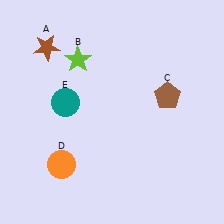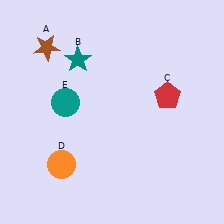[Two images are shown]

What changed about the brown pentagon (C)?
In Image 1, C is brown. In Image 2, it changed to red.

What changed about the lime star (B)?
In Image 1, B is lime. In Image 2, it changed to teal.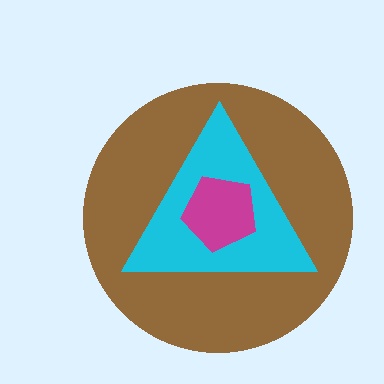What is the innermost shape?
The magenta pentagon.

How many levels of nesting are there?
3.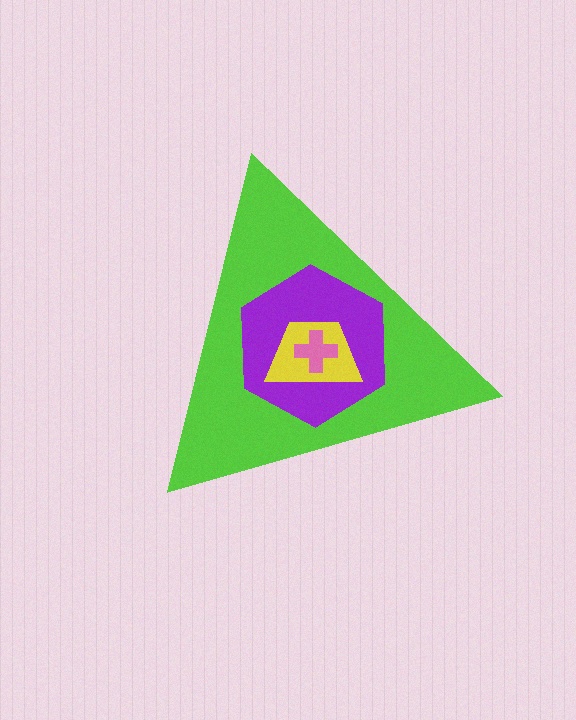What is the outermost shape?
The lime triangle.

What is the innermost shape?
The pink cross.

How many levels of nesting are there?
4.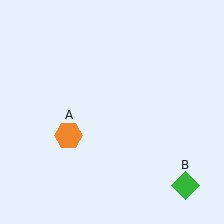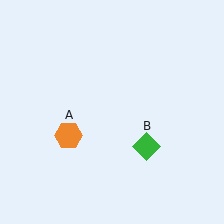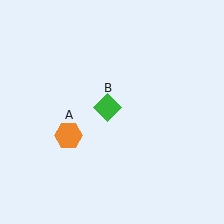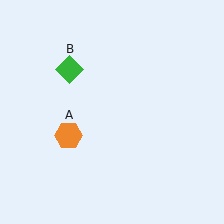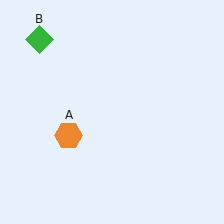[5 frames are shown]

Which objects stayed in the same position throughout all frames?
Orange hexagon (object A) remained stationary.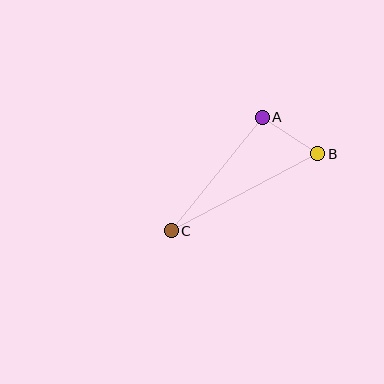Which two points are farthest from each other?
Points B and C are farthest from each other.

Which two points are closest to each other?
Points A and B are closest to each other.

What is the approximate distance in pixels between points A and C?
The distance between A and C is approximately 146 pixels.